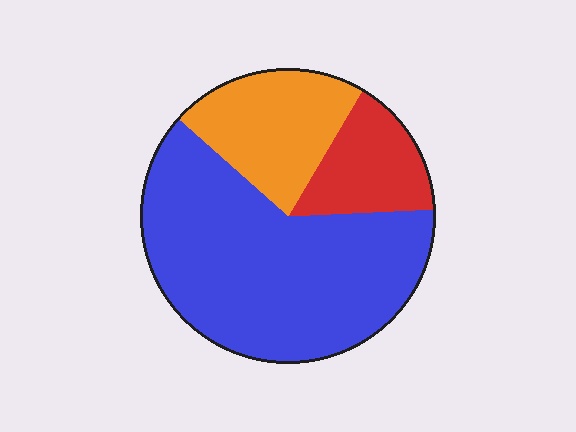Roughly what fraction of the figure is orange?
Orange covers 22% of the figure.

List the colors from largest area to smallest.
From largest to smallest: blue, orange, red.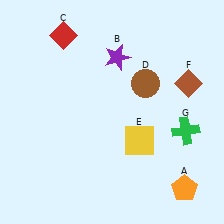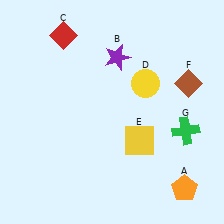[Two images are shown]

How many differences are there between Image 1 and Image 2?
There is 1 difference between the two images.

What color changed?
The circle (D) changed from brown in Image 1 to yellow in Image 2.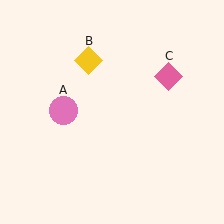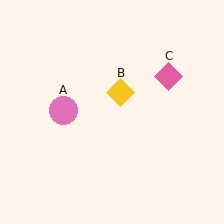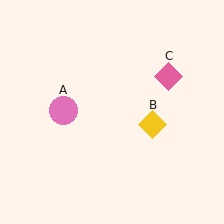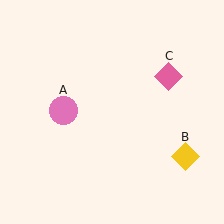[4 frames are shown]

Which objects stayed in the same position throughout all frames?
Pink circle (object A) and pink diamond (object C) remained stationary.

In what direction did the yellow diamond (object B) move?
The yellow diamond (object B) moved down and to the right.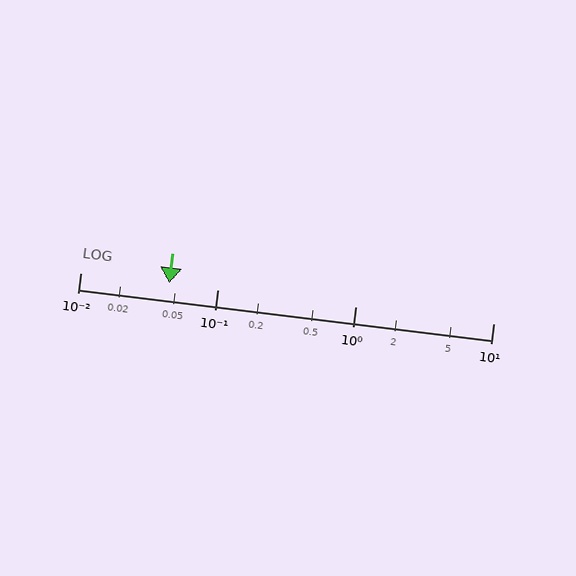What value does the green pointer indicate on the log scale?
The pointer indicates approximately 0.044.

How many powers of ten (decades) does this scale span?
The scale spans 3 decades, from 0.01 to 10.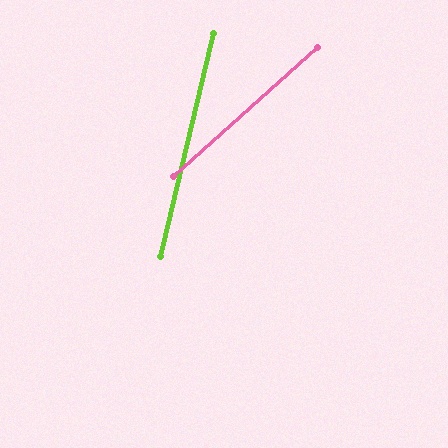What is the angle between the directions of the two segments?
Approximately 35 degrees.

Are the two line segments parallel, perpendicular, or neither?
Neither parallel nor perpendicular — they differ by about 35°.